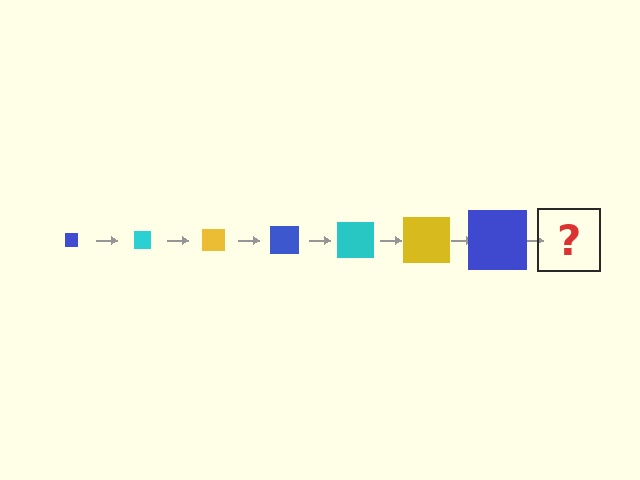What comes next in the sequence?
The next element should be a cyan square, larger than the previous one.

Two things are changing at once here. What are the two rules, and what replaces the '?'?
The two rules are that the square grows larger each step and the color cycles through blue, cyan, and yellow. The '?' should be a cyan square, larger than the previous one.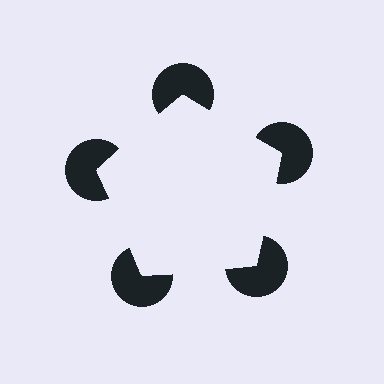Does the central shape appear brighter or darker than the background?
It typically appears slightly brighter than the background, even though no actual brightness change is drawn.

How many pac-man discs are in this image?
There are 5 — one at each vertex of the illusory pentagon.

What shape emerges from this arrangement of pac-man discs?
An illusory pentagon — its edges are inferred from the aligned wedge cuts in the pac-man discs, not physically drawn.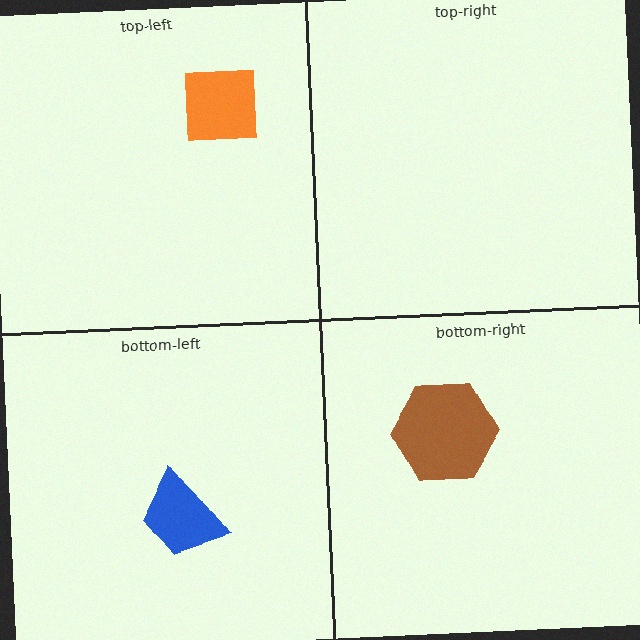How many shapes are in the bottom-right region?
1.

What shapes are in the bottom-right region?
The brown hexagon.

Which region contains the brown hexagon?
The bottom-right region.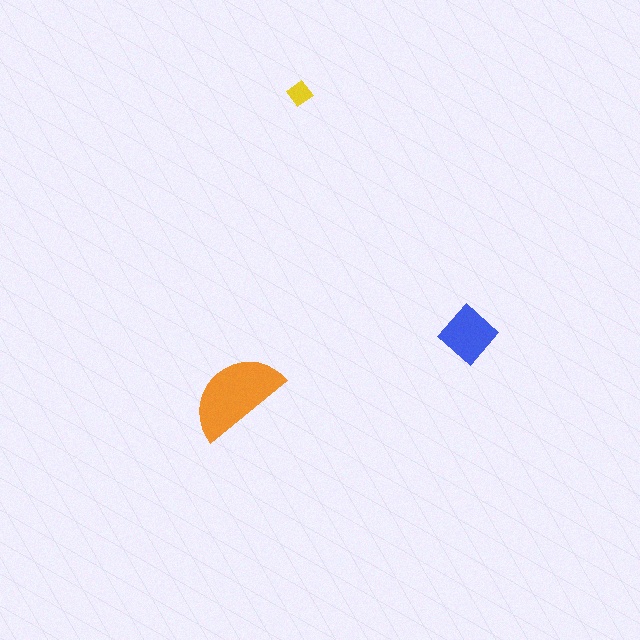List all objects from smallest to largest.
The yellow diamond, the blue diamond, the orange semicircle.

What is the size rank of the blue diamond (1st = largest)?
2nd.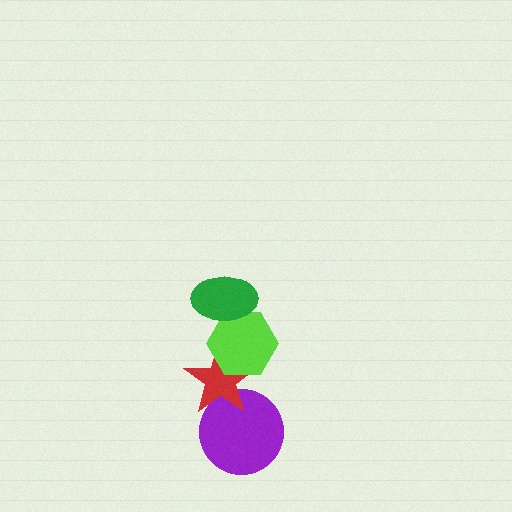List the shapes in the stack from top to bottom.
From top to bottom: the green ellipse, the lime hexagon, the red star, the purple circle.